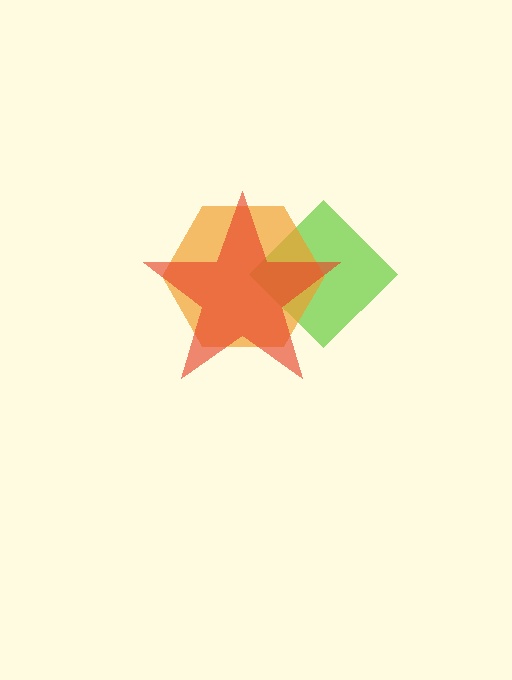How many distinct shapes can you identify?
There are 3 distinct shapes: a lime diamond, an orange hexagon, a red star.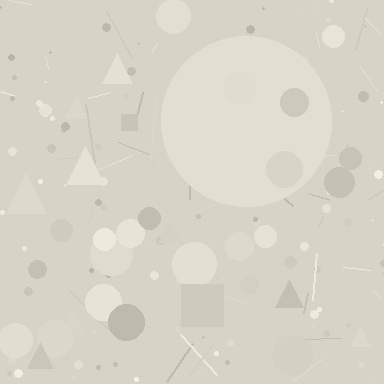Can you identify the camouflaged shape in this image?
The camouflaged shape is a circle.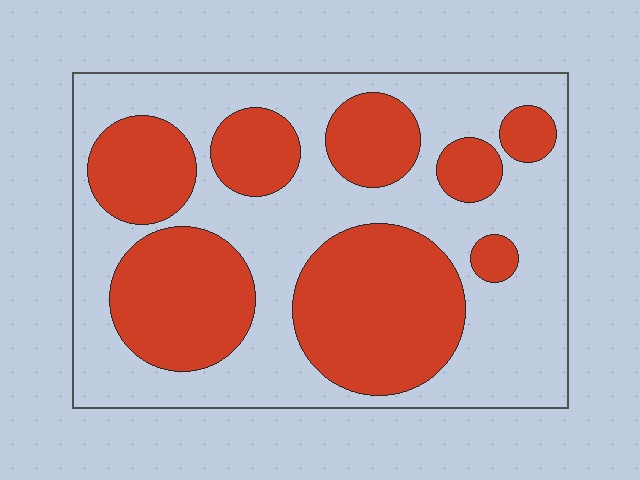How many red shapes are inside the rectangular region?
8.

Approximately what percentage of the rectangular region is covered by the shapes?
Approximately 45%.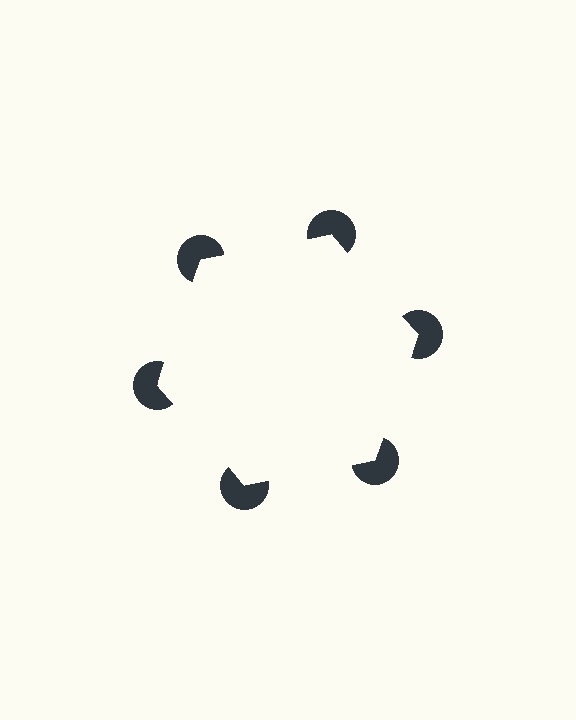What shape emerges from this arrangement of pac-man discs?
An illusory hexagon — its edges are inferred from the aligned wedge cuts in the pac-man discs, not physically drawn.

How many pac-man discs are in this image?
There are 6 — one at each vertex of the illusory hexagon.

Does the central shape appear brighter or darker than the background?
It typically appears slightly brighter than the background, even though no actual brightness change is drawn.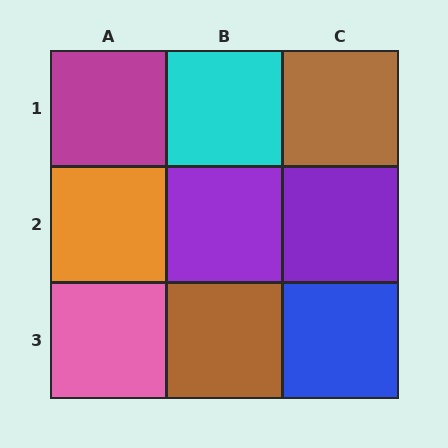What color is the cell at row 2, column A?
Orange.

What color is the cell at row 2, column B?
Purple.